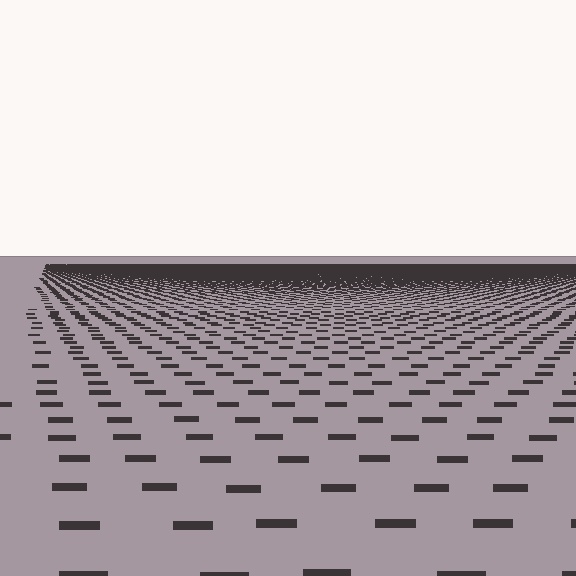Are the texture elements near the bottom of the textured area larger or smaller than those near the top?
Larger. Near the bottom, elements are closer to the viewer and appear at a bigger on-screen size.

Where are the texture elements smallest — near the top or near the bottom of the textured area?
Near the top.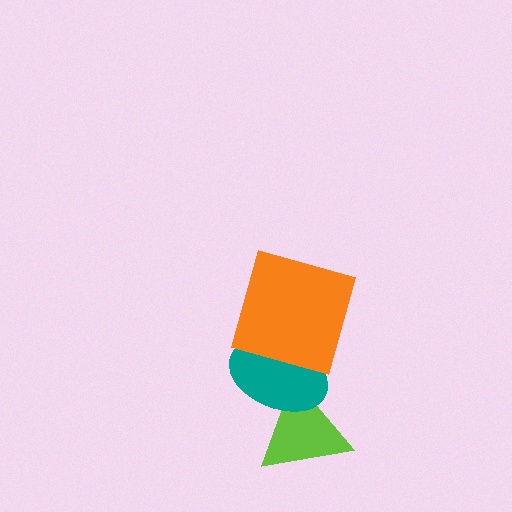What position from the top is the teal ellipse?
The teal ellipse is 2nd from the top.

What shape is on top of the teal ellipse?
The orange square is on top of the teal ellipse.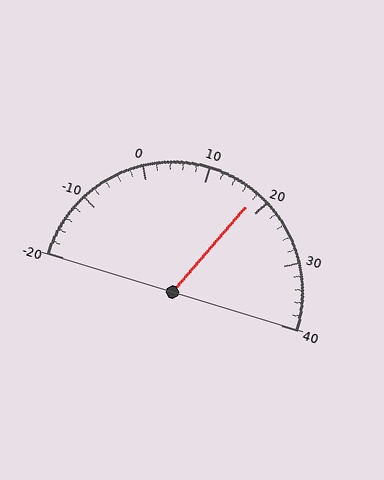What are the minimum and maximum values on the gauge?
The gauge ranges from -20 to 40.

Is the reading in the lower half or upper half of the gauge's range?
The reading is in the upper half of the range (-20 to 40).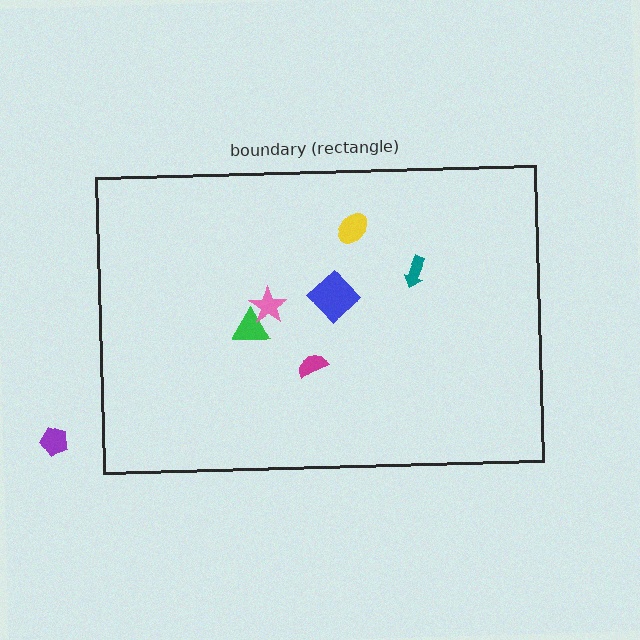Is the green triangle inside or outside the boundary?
Inside.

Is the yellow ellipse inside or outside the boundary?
Inside.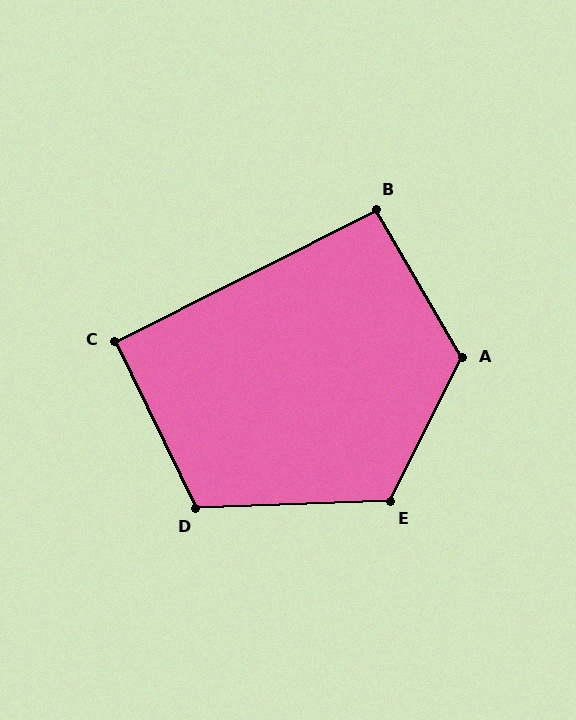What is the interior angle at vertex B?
Approximately 93 degrees (approximately right).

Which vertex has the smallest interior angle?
C, at approximately 91 degrees.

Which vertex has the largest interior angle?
A, at approximately 123 degrees.